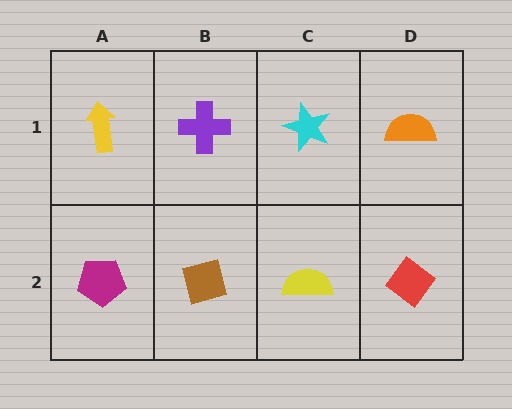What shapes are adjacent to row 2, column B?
A purple cross (row 1, column B), a magenta pentagon (row 2, column A), a yellow semicircle (row 2, column C).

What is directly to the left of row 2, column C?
A brown diamond.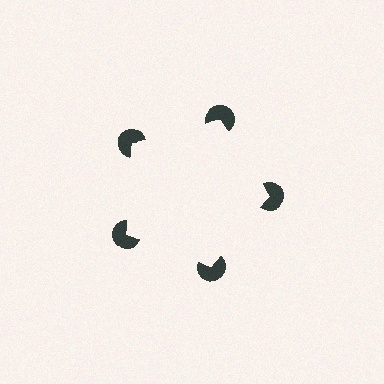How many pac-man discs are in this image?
There are 5 — one at each vertex of the illusory pentagon.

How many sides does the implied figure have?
5 sides.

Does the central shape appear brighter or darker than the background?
It typically appears slightly brighter than the background, even though no actual brightness change is drawn.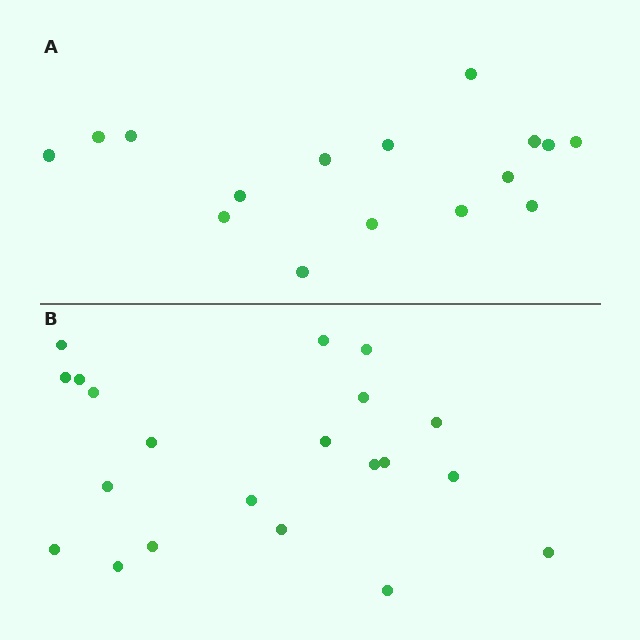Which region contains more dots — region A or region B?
Region B (the bottom region) has more dots.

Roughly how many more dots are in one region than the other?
Region B has about 5 more dots than region A.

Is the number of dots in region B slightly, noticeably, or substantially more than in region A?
Region B has noticeably more, but not dramatically so. The ratio is roughly 1.3 to 1.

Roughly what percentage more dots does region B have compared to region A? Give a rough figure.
About 30% more.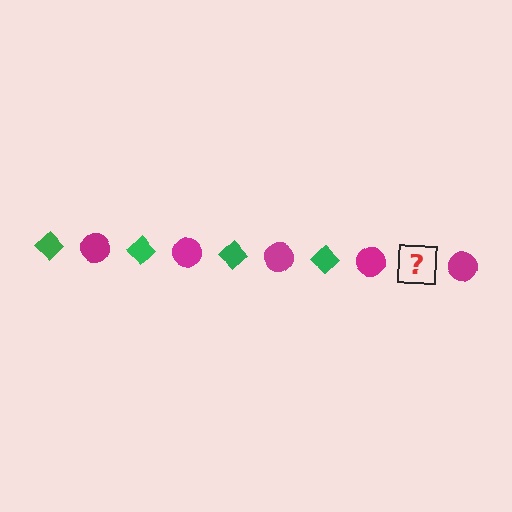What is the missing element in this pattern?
The missing element is a green diamond.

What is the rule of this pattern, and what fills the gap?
The rule is that the pattern alternates between green diamond and magenta circle. The gap should be filled with a green diamond.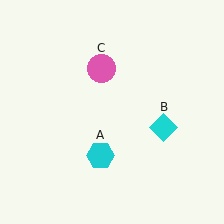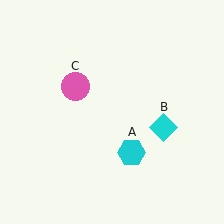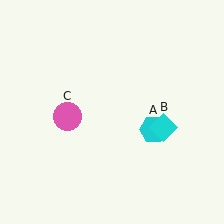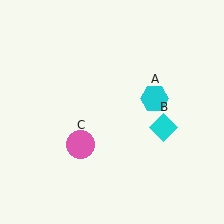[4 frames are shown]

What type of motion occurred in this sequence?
The cyan hexagon (object A), pink circle (object C) rotated counterclockwise around the center of the scene.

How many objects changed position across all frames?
2 objects changed position: cyan hexagon (object A), pink circle (object C).